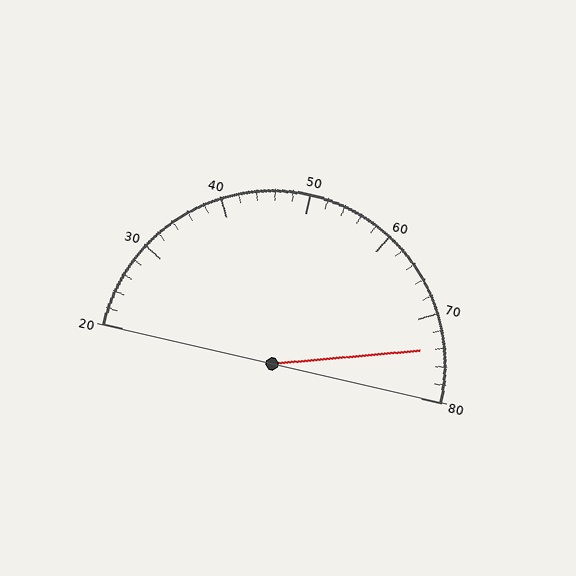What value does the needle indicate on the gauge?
The needle indicates approximately 74.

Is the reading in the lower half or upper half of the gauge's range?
The reading is in the upper half of the range (20 to 80).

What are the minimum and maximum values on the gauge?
The gauge ranges from 20 to 80.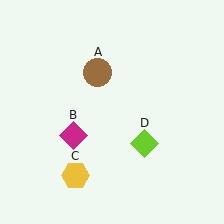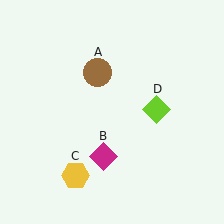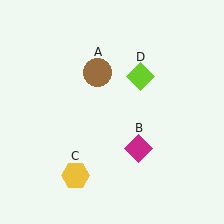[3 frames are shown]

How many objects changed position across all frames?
2 objects changed position: magenta diamond (object B), lime diamond (object D).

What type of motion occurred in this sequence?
The magenta diamond (object B), lime diamond (object D) rotated counterclockwise around the center of the scene.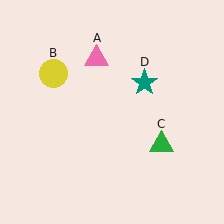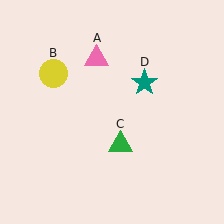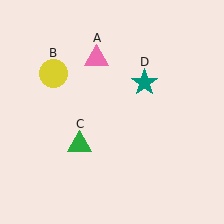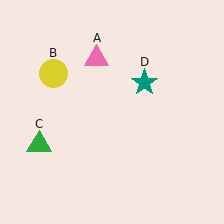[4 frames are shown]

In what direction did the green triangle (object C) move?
The green triangle (object C) moved left.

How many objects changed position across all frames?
1 object changed position: green triangle (object C).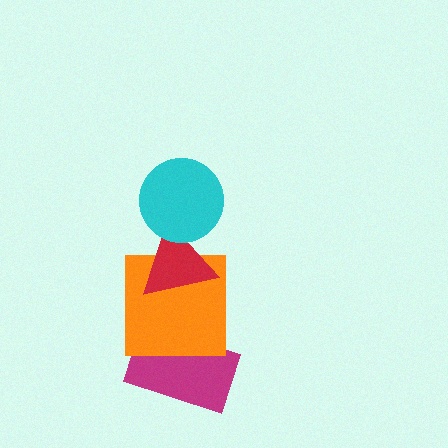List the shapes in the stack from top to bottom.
From top to bottom: the cyan circle, the red triangle, the orange square, the magenta rectangle.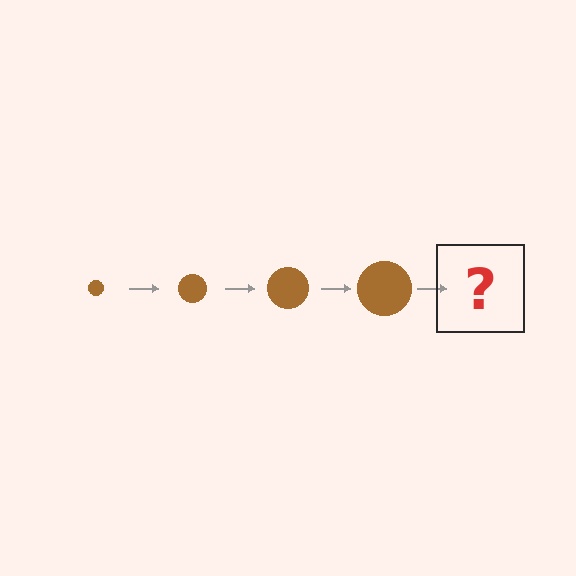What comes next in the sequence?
The next element should be a brown circle, larger than the previous one.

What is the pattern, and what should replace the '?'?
The pattern is that the circle gets progressively larger each step. The '?' should be a brown circle, larger than the previous one.